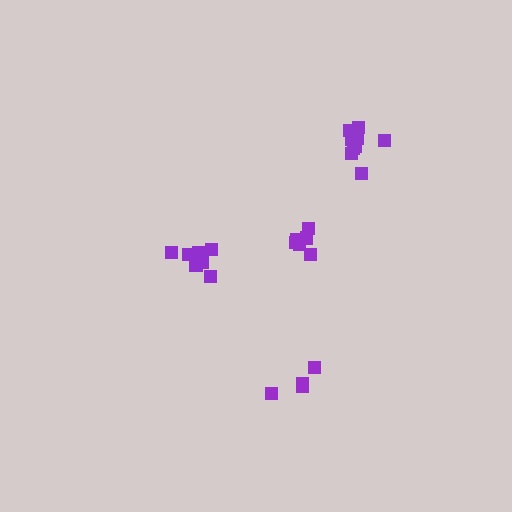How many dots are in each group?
Group 1: 11 dots, Group 2: 7 dots, Group 3: 5 dots, Group 4: 7 dots (30 total).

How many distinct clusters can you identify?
There are 4 distinct clusters.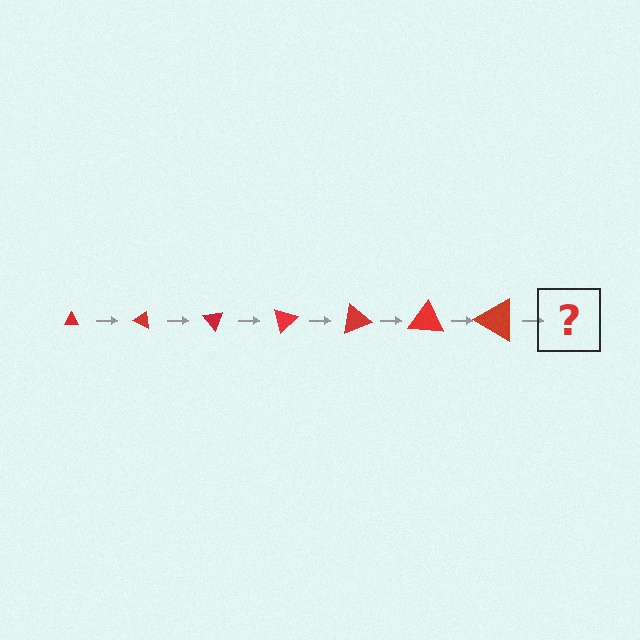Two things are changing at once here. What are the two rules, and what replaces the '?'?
The two rules are that the triangle grows larger each step and it rotates 25 degrees each step. The '?' should be a triangle, larger than the previous one and rotated 175 degrees from the start.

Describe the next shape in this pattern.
It should be a triangle, larger than the previous one and rotated 175 degrees from the start.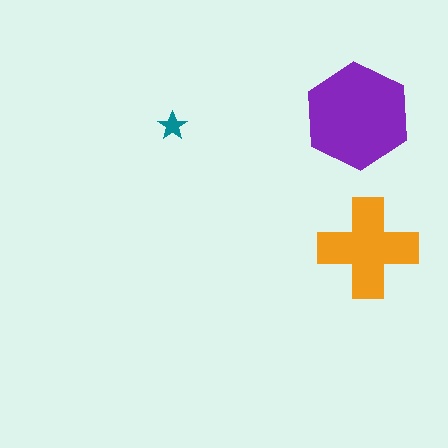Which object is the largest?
The purple hexagon.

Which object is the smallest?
The teal star.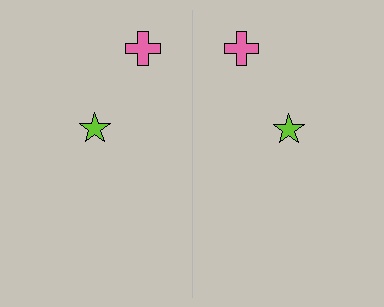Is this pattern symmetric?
Yes, this pattern has bilateral (reflection) symmetry.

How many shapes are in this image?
There are 4 shapes in this image.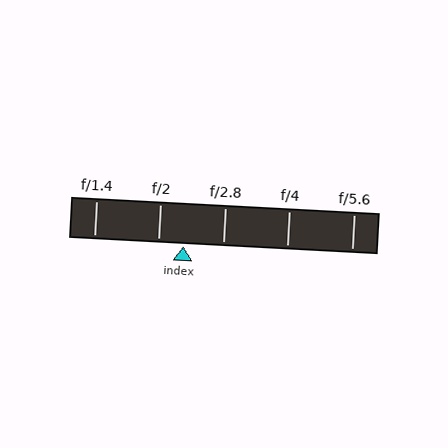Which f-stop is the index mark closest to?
The index mark is closest to f/2.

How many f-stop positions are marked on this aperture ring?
There are 5 f-stop positions marked.